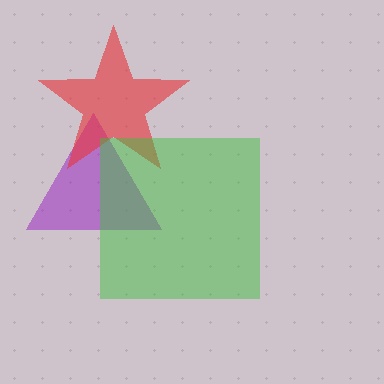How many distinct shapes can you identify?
There are 3 distinct shapes: a purple triangle, a red star, a green square.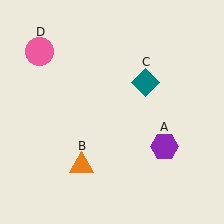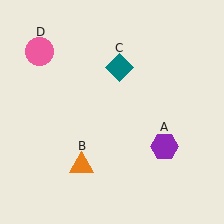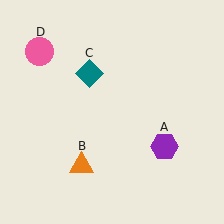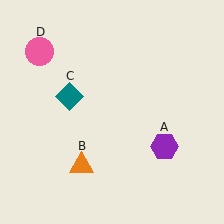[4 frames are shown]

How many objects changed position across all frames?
1 object changed position: teal diamond (object C).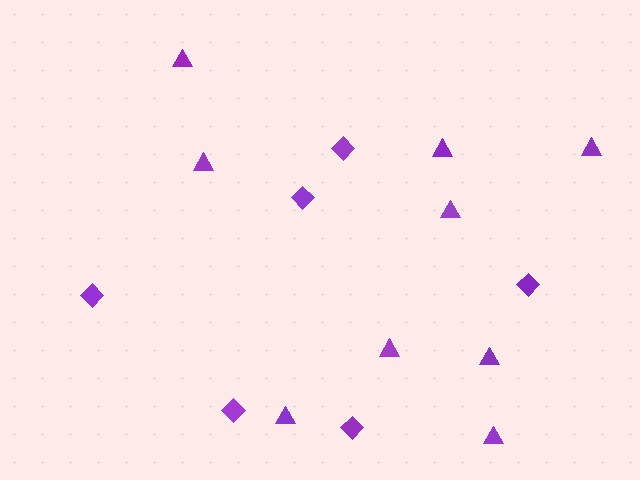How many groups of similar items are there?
There are 2 groups: one group of diamonds (6) and one group of triangles (9).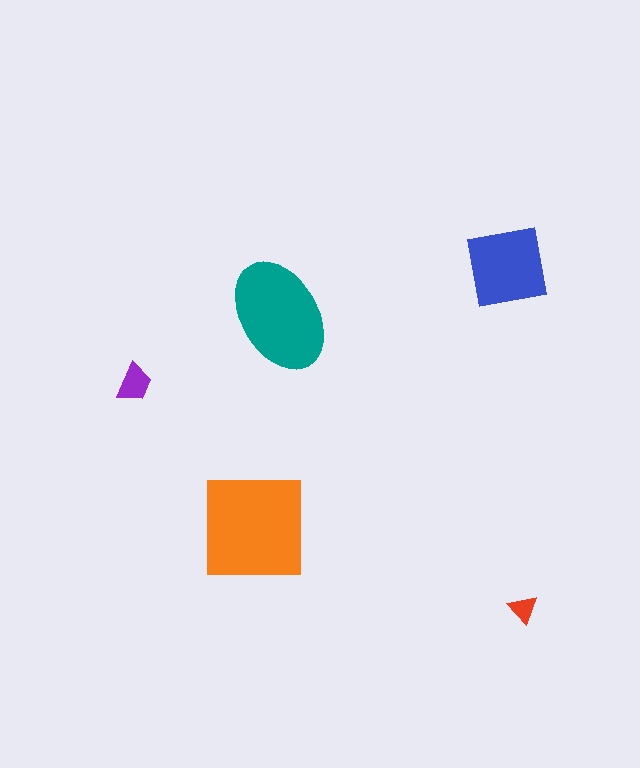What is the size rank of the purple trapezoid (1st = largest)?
4th.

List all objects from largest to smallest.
The orange square, the teal ellipse, the blue square, the purple trapezoid, the red triangle.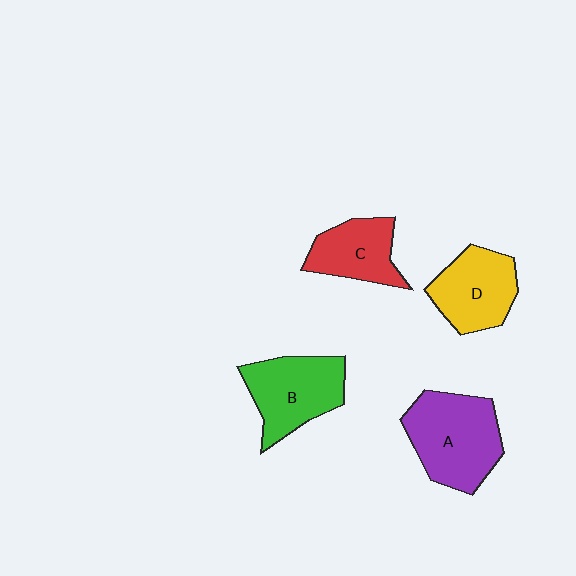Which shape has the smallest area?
Shape C (red).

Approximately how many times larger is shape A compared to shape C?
Approximately 1.5 times.